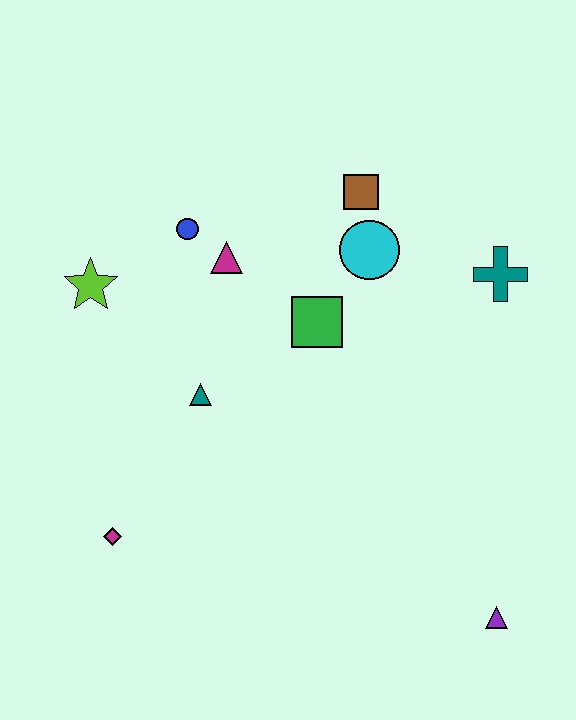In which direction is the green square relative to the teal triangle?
The green square is to the right of the teal triangle.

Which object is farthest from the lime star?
The purple triangle is farthest from the lime star.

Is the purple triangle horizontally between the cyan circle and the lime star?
No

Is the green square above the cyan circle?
No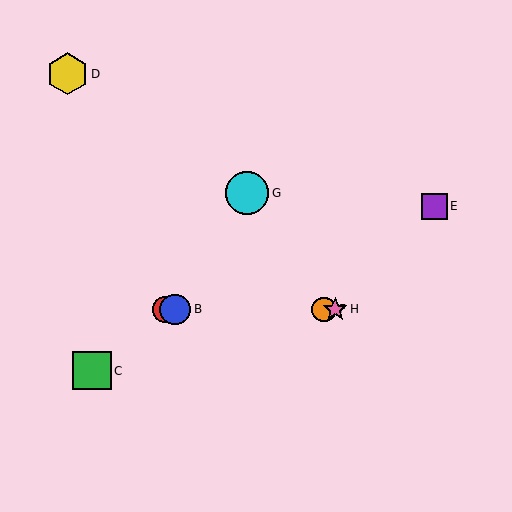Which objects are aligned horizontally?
Objects A, B, F, H are aligned horizontally.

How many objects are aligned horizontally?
4 objects (A, B, F, H) are aligned horizontally.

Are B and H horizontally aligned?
Yes, both are at y≈309.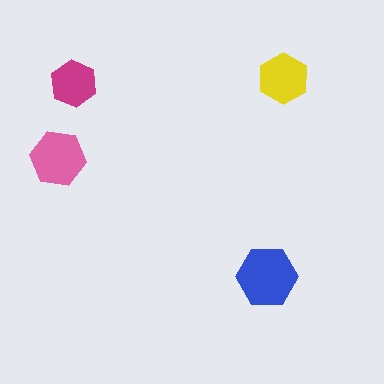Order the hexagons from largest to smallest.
the blue one, the pink one, the yellow one, the magenta one.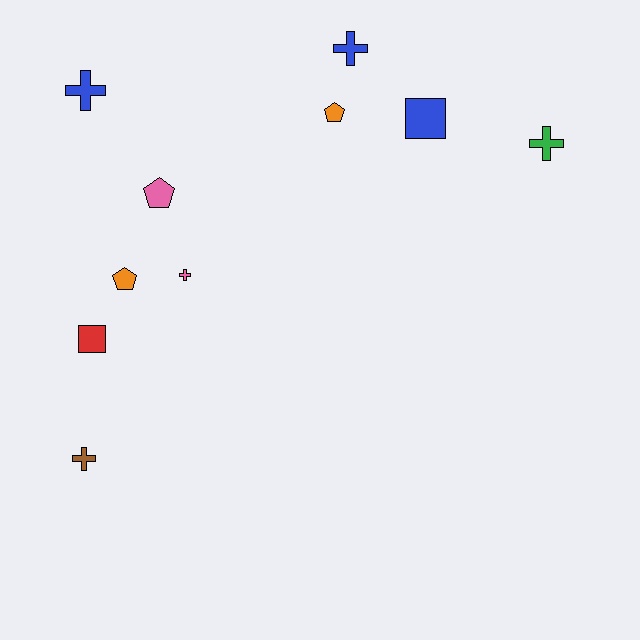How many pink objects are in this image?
There are 2 pink objects.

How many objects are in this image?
There are 10 objects.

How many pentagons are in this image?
There are 3 pentagons.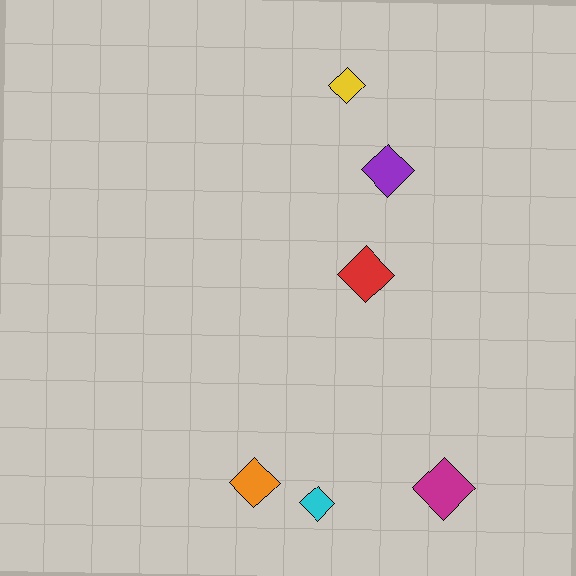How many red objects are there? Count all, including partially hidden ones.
There is 1 red object.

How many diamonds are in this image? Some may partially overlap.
There are 6 diamonds.